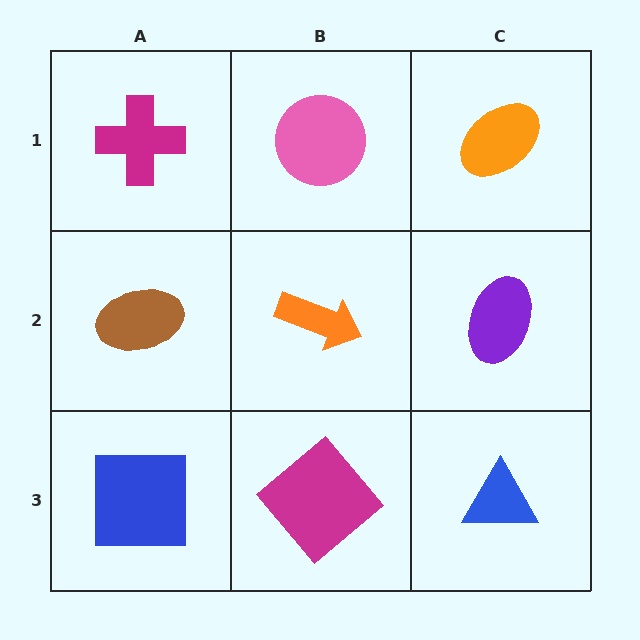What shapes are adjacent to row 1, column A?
A brown ellipse (row 2, column A), a pink circle (row 1, column B).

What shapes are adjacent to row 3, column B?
An orange arrow (row 2, column B), a blue square (row 3, column A), a blue triangle (row 3, column C).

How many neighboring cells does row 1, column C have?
2.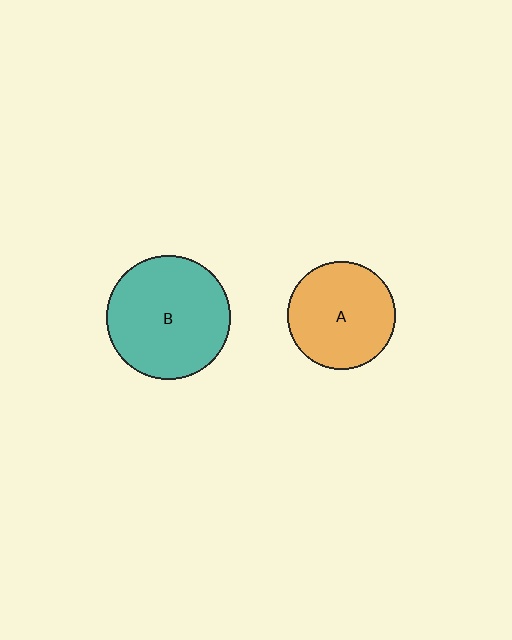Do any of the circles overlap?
No, none of the circles overlap.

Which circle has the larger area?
Circle B (teal).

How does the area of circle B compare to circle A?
Approximately 1.3 times.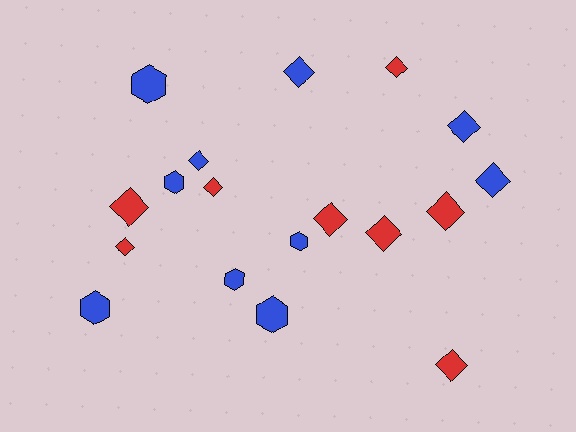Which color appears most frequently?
Blue, with 10 objects.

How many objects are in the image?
There are 18 objects.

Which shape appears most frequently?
Diamond, with 12 objects.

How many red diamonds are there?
There are 8 red diamonds.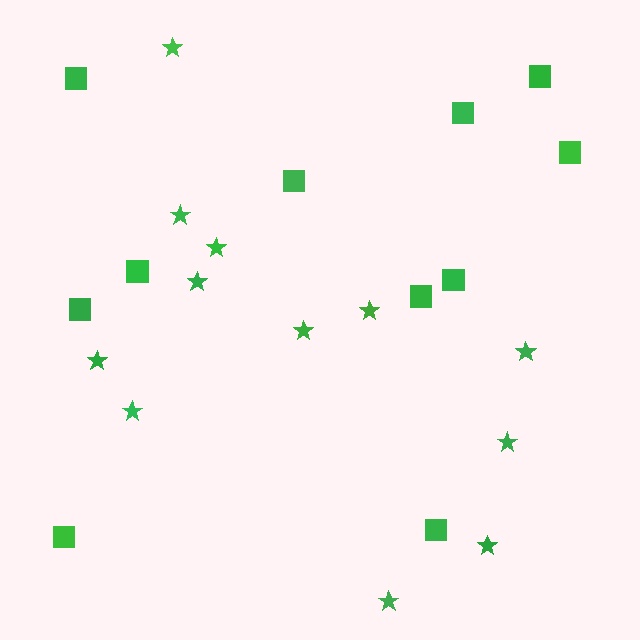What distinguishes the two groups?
There are 2 groups: one group of squares (11) and one group of stars (12).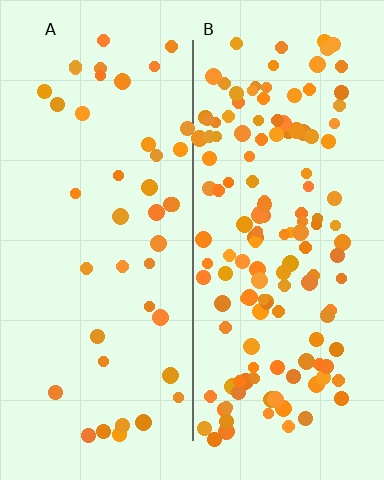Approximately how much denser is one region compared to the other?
Approximately 3.4× — region B over region A.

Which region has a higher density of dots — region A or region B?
B (the right).